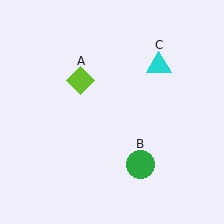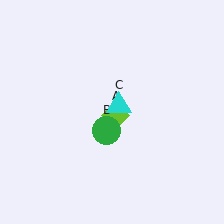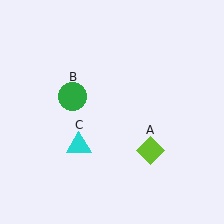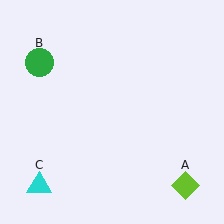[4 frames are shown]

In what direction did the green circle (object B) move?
The green circle (object B) moved up and to the left.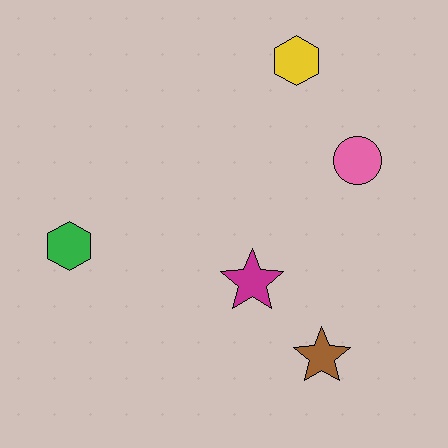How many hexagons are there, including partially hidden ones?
There are 2 hexagons.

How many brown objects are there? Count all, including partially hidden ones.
There is 1 brown object.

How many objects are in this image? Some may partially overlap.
There are 5 objects.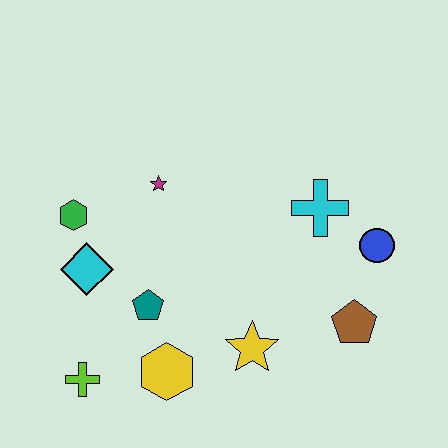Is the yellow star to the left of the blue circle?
Yes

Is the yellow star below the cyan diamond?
Yes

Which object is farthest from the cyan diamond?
The blue circle is farthest from the cyan diamond.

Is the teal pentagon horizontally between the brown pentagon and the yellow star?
No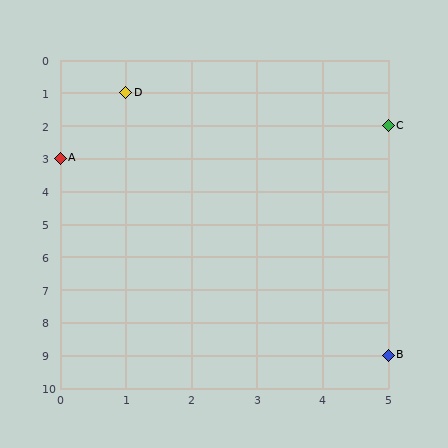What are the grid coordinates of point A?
Point A is at grid coordinates (0, 3).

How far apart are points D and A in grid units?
Points D and A are 1 column and 2 rows apart (about 2.2 grid units diagonally).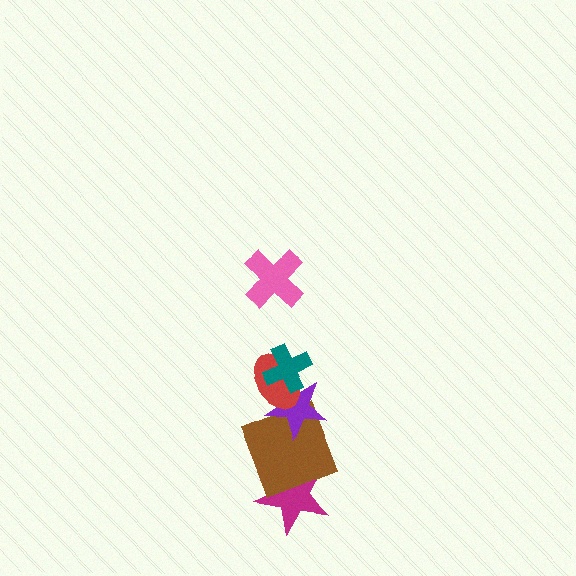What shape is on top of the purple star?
The red ellipse is on top of the purple star.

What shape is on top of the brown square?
The purple star is on top of the brown square.